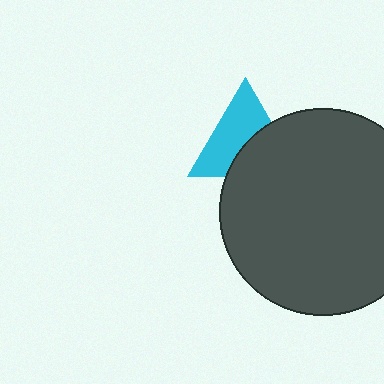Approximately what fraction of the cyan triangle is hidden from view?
Roughly 42% of the cyan triangle is hidden behind the dark gray circle.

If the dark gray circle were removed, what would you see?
You would see the complete cyan triangle.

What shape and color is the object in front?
The object in front is a dark gray circle.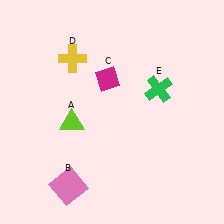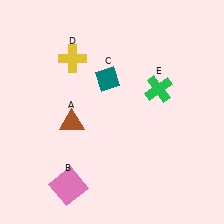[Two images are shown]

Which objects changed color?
A changed from lime to brown. C changed from magenta to teal.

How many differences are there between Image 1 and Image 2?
There are 2 differences between the two images.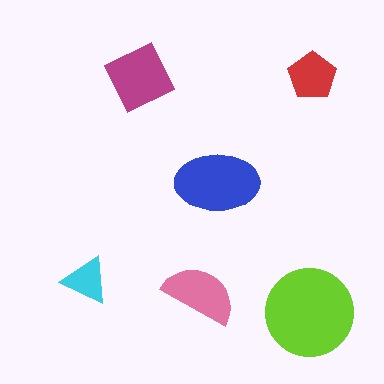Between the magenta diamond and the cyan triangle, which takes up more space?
The magenta diamond.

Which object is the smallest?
The cyan triangle.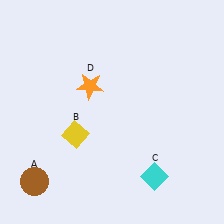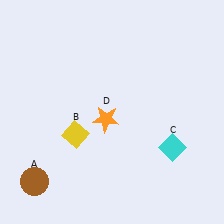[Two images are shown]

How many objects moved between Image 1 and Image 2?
2 objects moved between the two images.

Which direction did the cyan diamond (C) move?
The cyan diamond (C) moved up.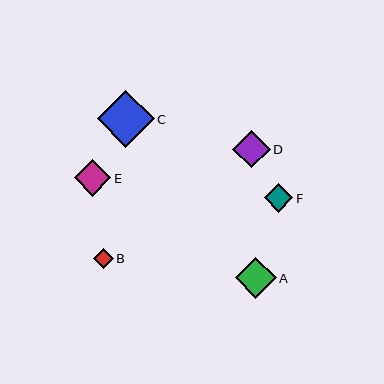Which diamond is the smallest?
Diamond B is the smallest with a size of approximately 20 pixels.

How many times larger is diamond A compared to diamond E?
Diamond A is approximately 1.1 times the size of diamond E.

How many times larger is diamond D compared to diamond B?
Diamond D is approximately 1.9 times the size of diamond B.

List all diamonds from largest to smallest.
From largest to smallest: C, A, D, E, F, B.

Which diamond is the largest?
Diamond C is the largest with a size of approximately 57 pixels.